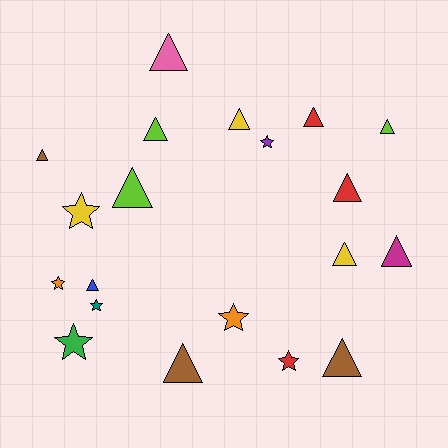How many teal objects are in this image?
There is 1 teal object.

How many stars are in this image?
There are 7 stars.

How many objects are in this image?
There are 20 objects.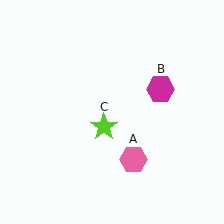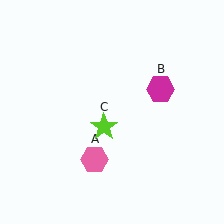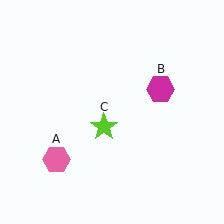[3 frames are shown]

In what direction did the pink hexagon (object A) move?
The pink hexagon (object A) moved left.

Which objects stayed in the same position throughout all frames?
Magenta hexagon (object B) and lime star (object C) remained stationary.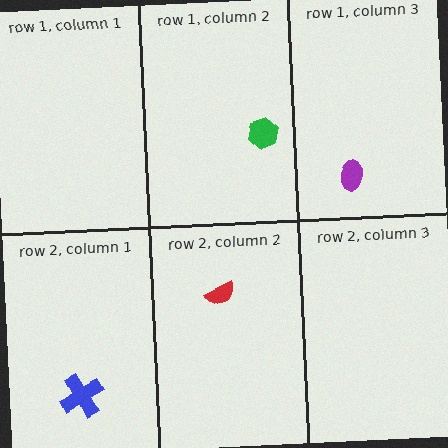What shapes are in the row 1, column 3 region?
The purple ellipse.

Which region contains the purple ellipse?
The row 1, column 3 region.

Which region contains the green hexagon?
The row 1, column 2 region.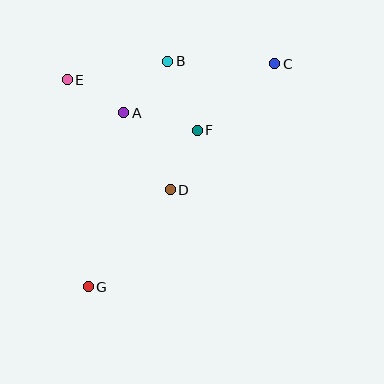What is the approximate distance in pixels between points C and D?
The distance between C and D is approximately 164 pixels.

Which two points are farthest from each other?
Points C and G are farthest from each other.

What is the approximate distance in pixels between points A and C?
The distance between A and C is approximately 159 pixels.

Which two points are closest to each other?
Points D and F are closest to each other.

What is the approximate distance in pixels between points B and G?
The distance between B and G is approximately 239 pixels.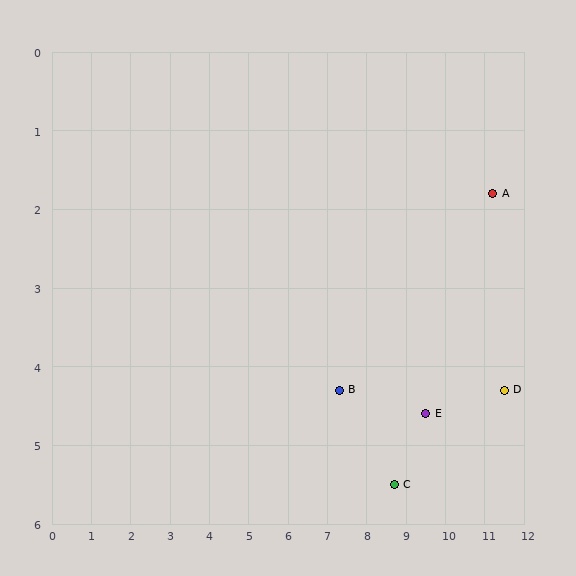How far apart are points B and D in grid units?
Points B and D are about 4.2 grid units apart.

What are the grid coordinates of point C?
Point C is at approximately (8.7, 5.5).